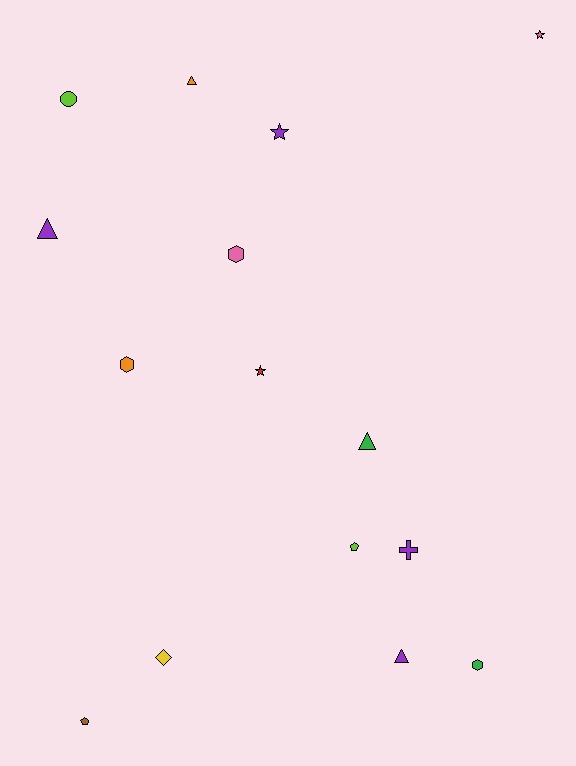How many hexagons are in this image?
There are 3 hexagons.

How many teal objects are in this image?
There are no teal objects.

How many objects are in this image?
There are 15 objects.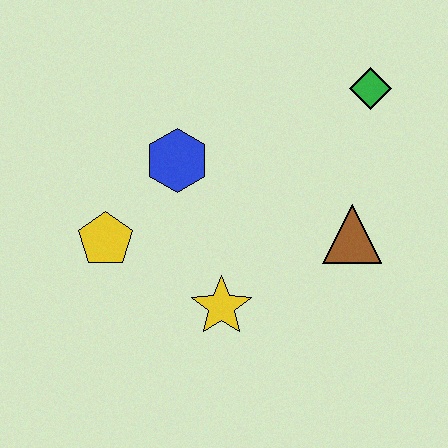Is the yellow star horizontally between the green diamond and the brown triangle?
No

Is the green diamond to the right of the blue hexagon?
Yes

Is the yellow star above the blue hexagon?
No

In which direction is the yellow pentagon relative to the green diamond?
The yellow pentagon is to the left of the green diamond.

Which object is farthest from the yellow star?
The green diamond is farthest from the yellow star.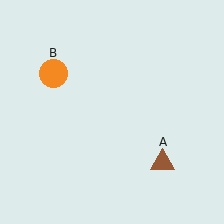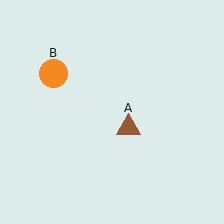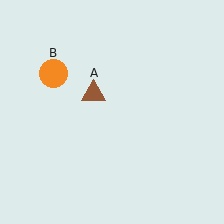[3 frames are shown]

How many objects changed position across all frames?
1 object changed position: brown triangle (object A).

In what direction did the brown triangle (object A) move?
The brown triangle (object A) moved up and to the left.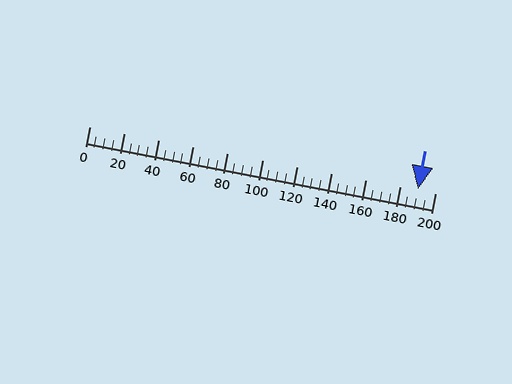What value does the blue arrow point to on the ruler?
The blue arrow points to approximately 190.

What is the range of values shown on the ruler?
The ruler shows values from 0 to 200.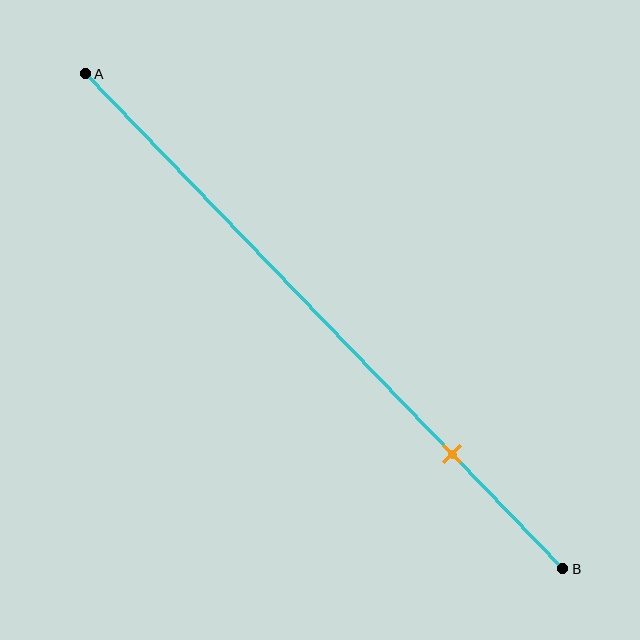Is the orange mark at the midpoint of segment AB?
No, the mark is at about 75% from A, not at the 50% midpoint.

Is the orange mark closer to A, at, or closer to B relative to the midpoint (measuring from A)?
The orange mark is closer to point B than the midpoint of segment AB.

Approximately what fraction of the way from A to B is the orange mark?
The orange mark is approximately 75% of the way from A to B.